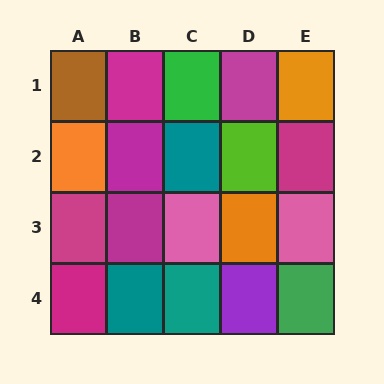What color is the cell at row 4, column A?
Magenta.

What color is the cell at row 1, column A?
Brown.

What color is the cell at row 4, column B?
Teal.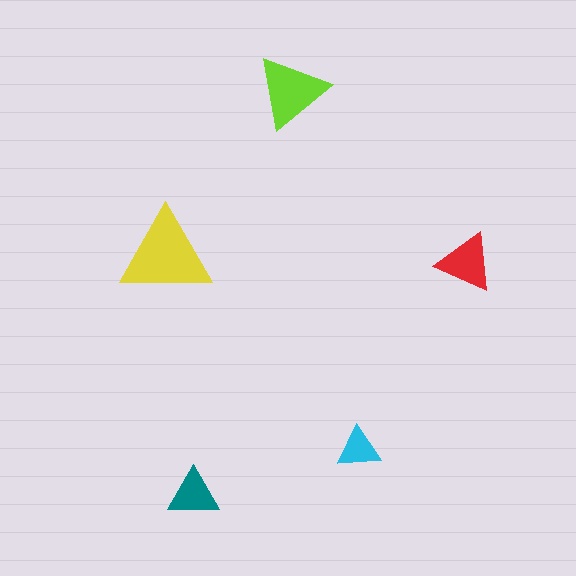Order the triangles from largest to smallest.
the yellow one, the lime one, the red one, the teal one, the cyan one.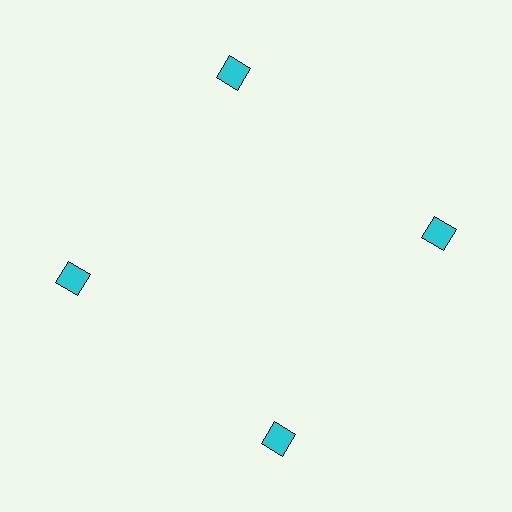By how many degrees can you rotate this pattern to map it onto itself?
The pattern maps onto itself every 90 degrees of rotation.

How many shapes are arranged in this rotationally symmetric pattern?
There are 4 shapes, arranged in 4 groups of 1.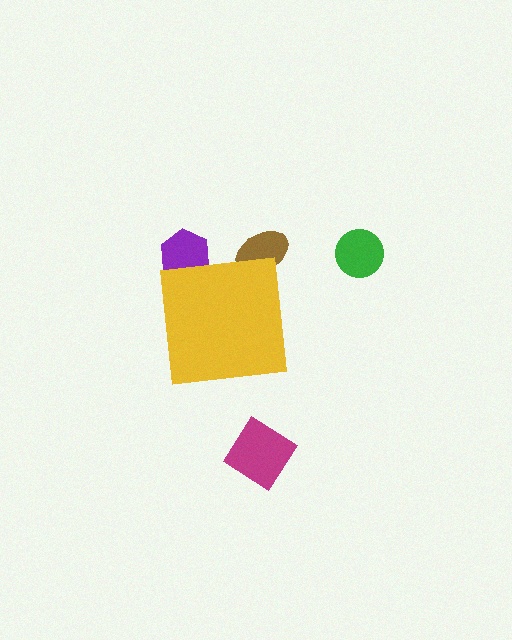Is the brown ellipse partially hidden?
Yes, the brown ellipse is partially hidden behind the yellow square.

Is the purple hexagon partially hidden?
Yes, the purple hexagon is partially hidden behind the yellow square.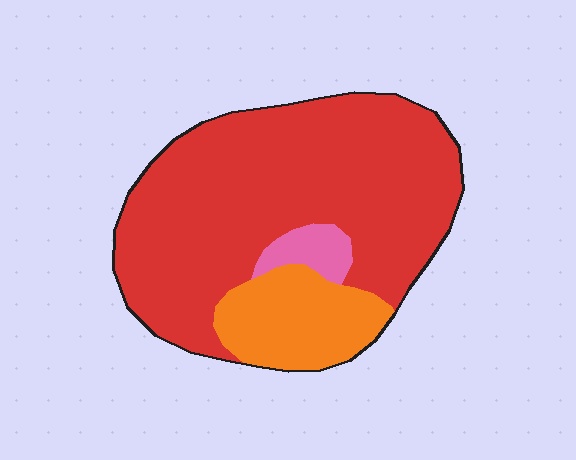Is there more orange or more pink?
Orange.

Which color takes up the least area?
Pink, at roughly 5%.